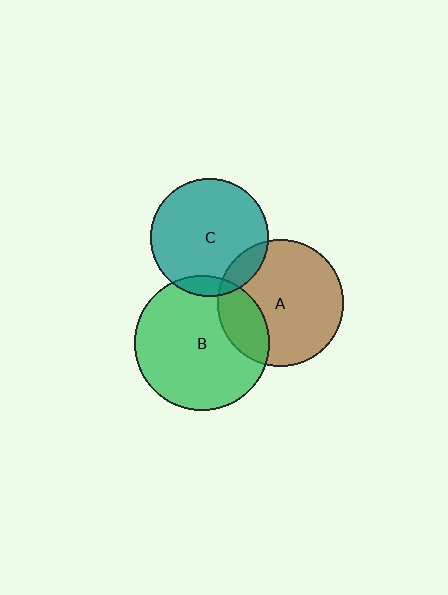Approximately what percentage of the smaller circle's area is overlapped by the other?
Approximately 10%.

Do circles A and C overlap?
Yes.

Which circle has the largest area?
Circle B (green).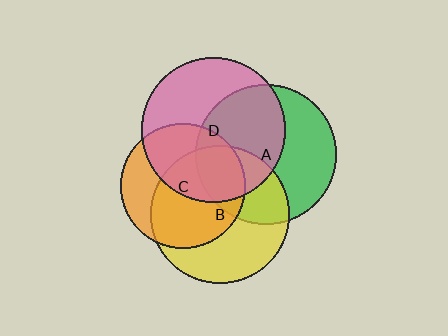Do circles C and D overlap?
Yes.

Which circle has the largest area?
Circle D (pink).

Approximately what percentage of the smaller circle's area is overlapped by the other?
Approximately 50%.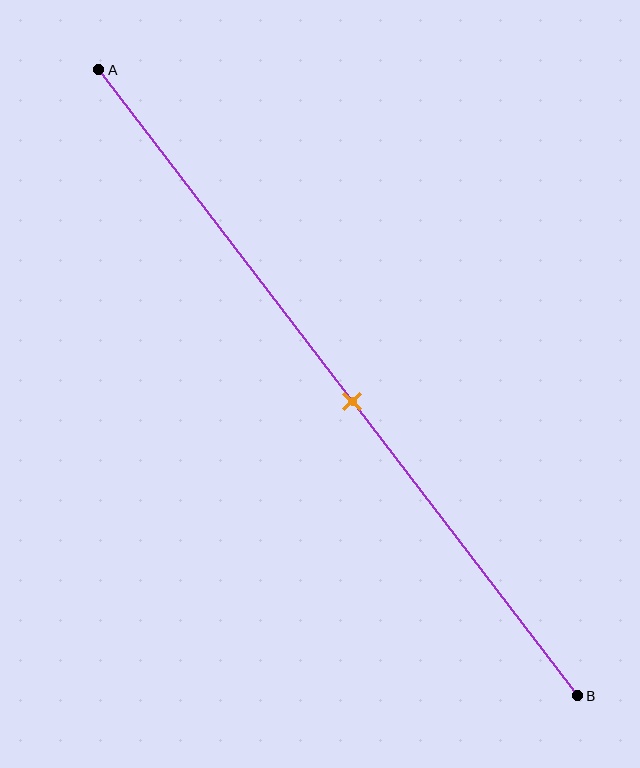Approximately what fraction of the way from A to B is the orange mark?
The orange mark is approximately 55% of the way from A to B.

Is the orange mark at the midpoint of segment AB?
Yes, the mark is approximately at the midpoint.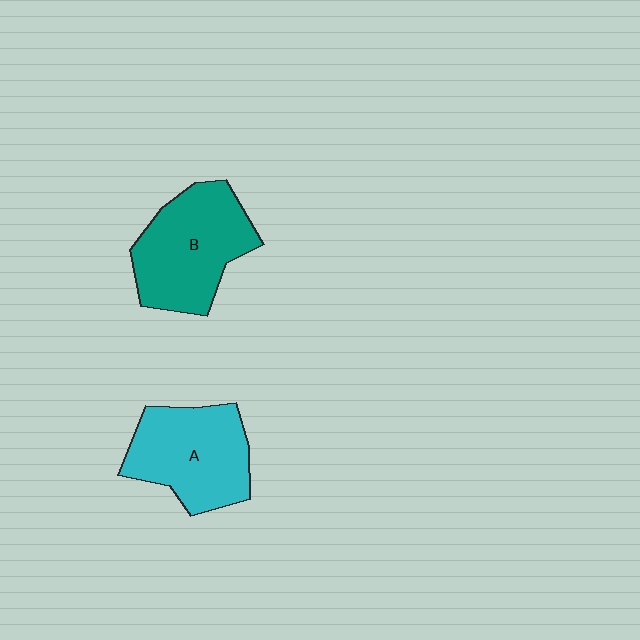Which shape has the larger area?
Shape B (teal).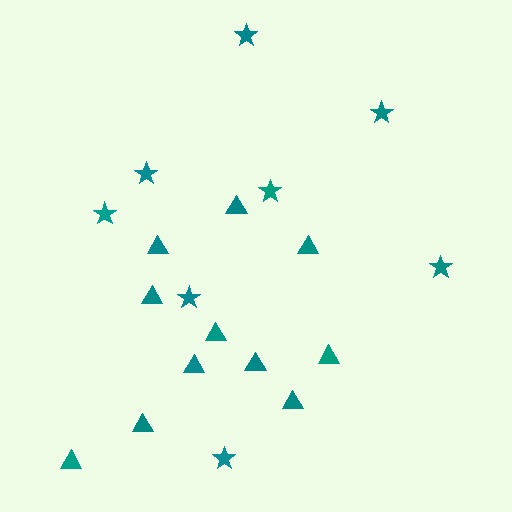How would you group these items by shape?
There are 2 groups: one group of stars (8) and one group of triangles (11).